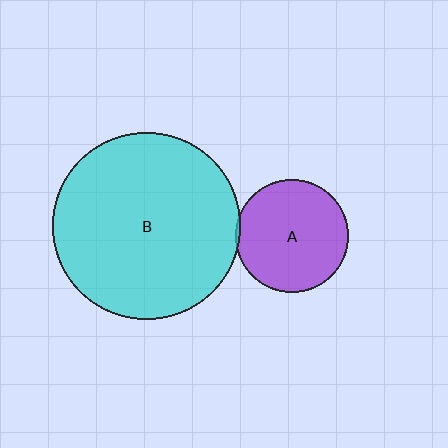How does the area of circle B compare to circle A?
Approximately 2.7 times.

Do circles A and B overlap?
Yes.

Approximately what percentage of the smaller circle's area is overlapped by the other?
Approximately 5%.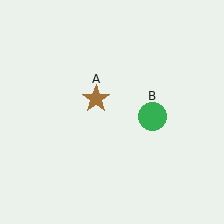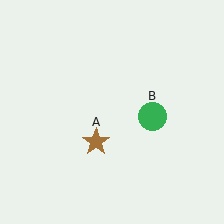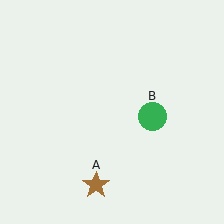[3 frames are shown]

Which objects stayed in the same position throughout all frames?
Green circle (object B) remained stationary.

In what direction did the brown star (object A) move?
The brown star (object A) moved down.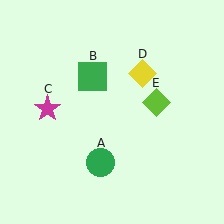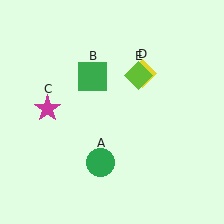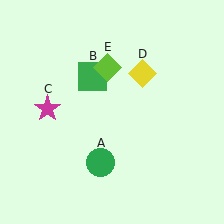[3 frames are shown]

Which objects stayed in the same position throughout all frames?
Green circle (object A) and green square (object B) and magenta star (object C) and yellow diamond (object D) remained stationary.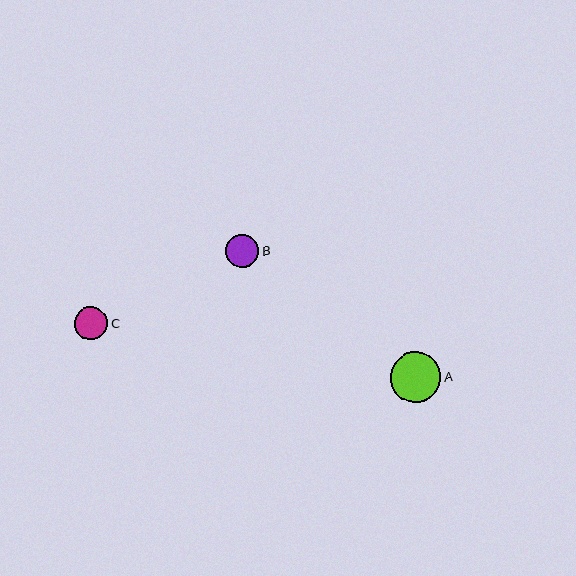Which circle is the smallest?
Circle C is the smallest with a size of approximately 33 pixels.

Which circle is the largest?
Circle A is the largest with a size of approximately 50 pixels.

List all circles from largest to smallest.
From largest to smallest: A, B, C.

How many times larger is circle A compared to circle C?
Circle A is approximately 1.5 times the size of circle C.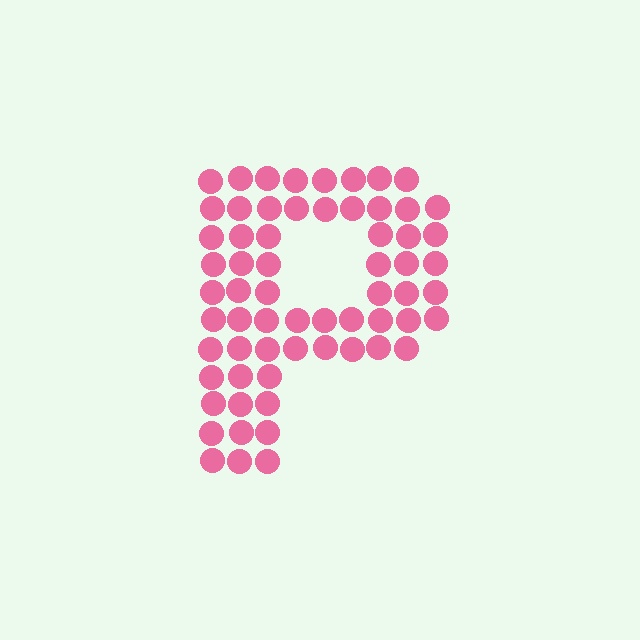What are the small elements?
The small elements are circles.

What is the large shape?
The large shape is the letter P.